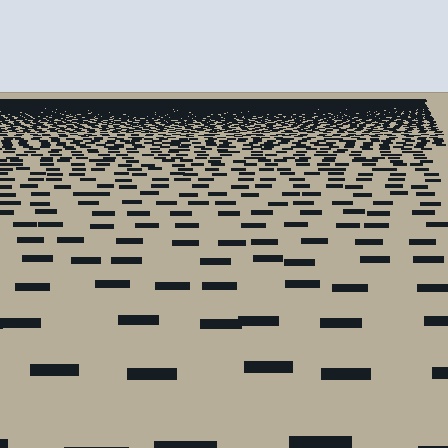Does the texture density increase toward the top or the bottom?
Density increases toward the top.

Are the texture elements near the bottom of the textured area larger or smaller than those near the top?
Larger. Near the bottom, elements are closer to the viewer and appear at a bigger on-screen size.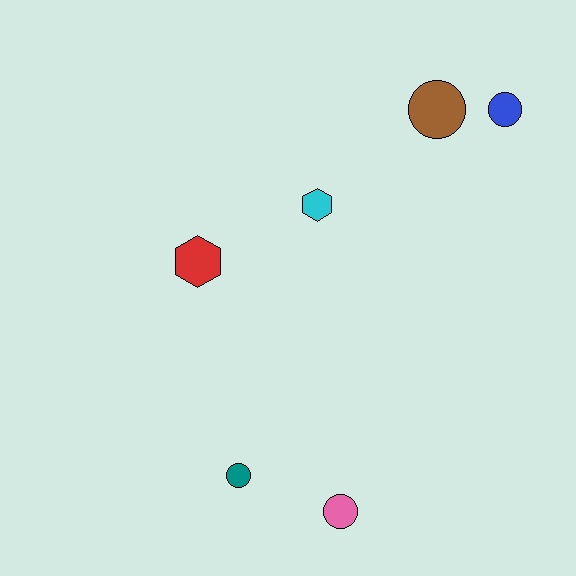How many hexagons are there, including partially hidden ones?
There are 2 hexagons.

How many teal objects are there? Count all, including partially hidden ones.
There is 1 teal object.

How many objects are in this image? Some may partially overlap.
There are 6 objects.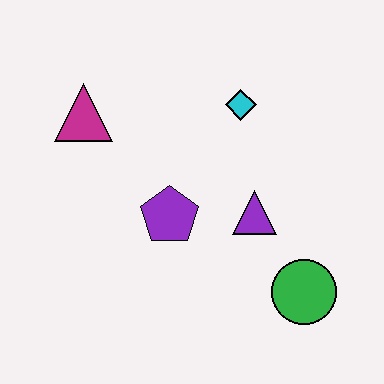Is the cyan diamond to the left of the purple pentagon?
No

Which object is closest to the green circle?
The purple triangle is closest to the green circle.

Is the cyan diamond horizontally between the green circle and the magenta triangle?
Yes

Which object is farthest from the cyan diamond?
The green circle is farthest from the cyan diamond.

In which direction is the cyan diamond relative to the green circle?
The cyan diamond is above the green circle.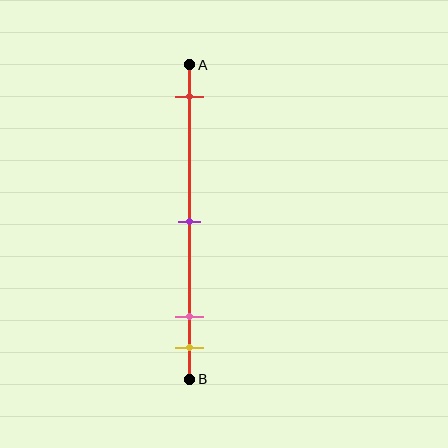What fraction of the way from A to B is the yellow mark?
The yellow mark is approximately 90% (0.9) of the way from A to B.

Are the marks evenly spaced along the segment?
No, the marks are not evenly spaced.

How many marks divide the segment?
There are 4 marks dividing the segment.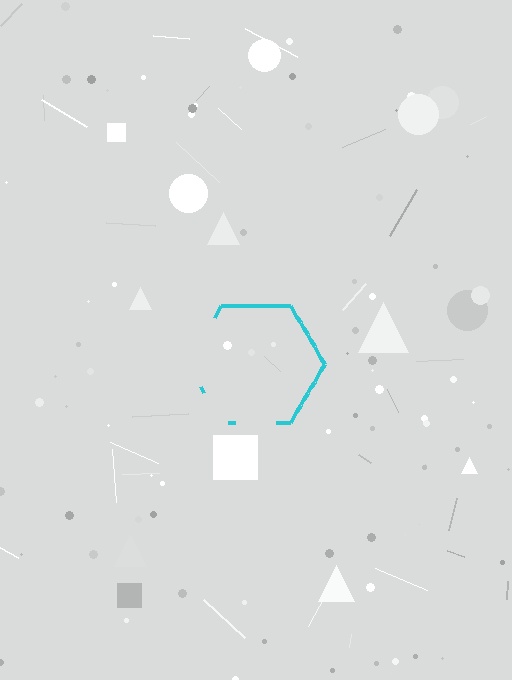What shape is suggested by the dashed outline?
The dashed outline suggests a hexagon.